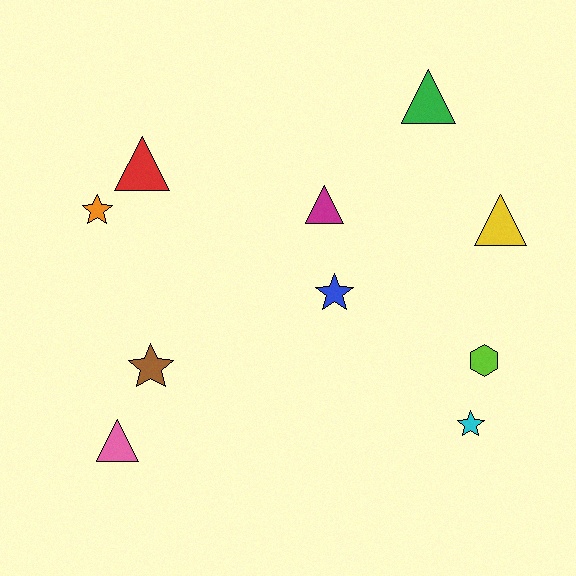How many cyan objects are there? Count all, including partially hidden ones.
There is 1 cyan object.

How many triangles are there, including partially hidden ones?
There are 5 triangles.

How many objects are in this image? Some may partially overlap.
There are 10 objects.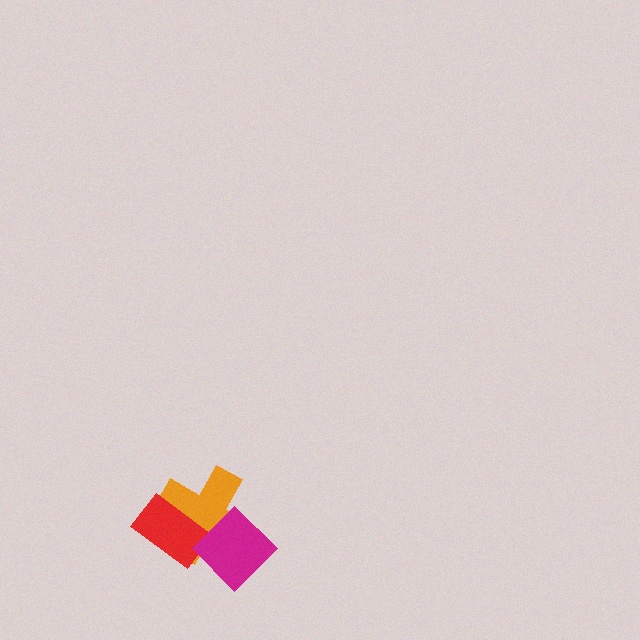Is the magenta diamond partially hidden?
No, no other shape covers it.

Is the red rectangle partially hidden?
Yes, it is partially covered by another shape.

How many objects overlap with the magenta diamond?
2 objects overlap with the magenta diamond.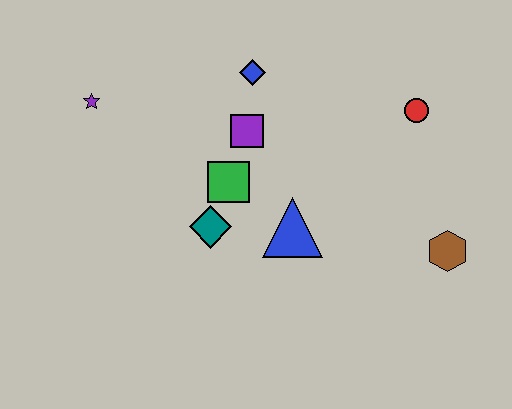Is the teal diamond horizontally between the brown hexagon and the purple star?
Yes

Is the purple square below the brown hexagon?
No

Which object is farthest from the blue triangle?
The purple star is farthest from the blue triangle.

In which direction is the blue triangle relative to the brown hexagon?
The blue triangle is to the left of the brown hexagon.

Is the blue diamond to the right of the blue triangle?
No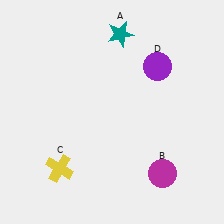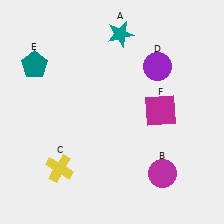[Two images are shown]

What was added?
A teal pentagon (E), a magenta square (F) were added in Image 2.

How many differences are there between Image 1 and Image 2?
There are 2 differences between the two images.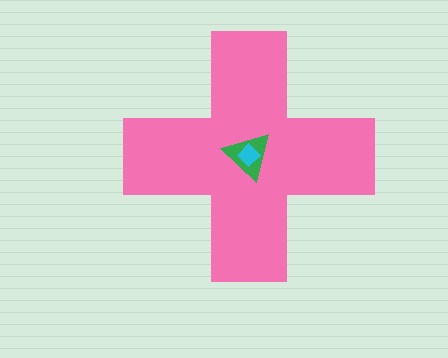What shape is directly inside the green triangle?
The cyan diamond.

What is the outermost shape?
The pink cross.